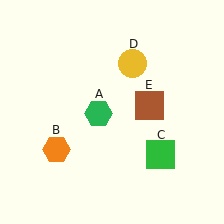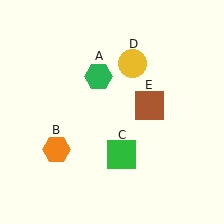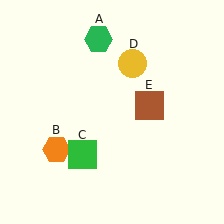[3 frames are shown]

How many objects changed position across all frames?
2 objects changed position: green hexagon (object A), green square (object C).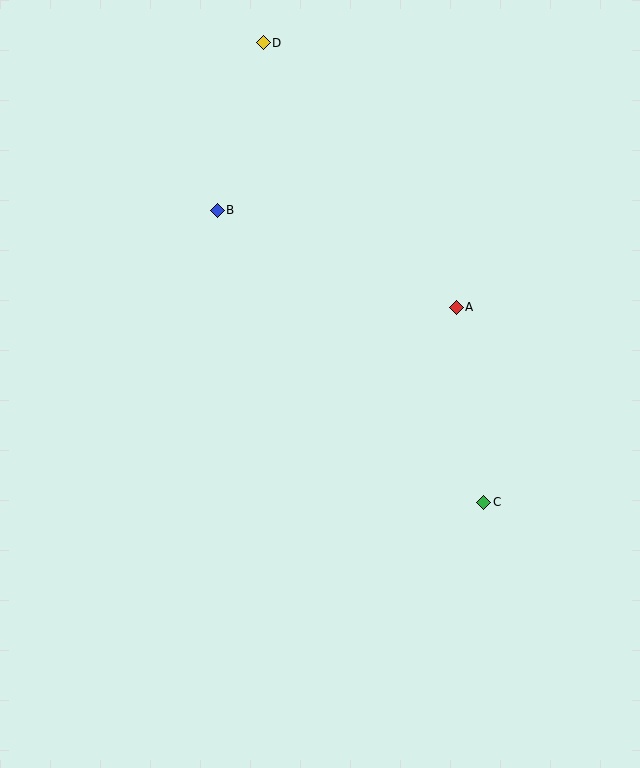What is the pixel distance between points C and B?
The distance between C and B is 396 pixels.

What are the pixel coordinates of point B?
Point B is at (217, 210).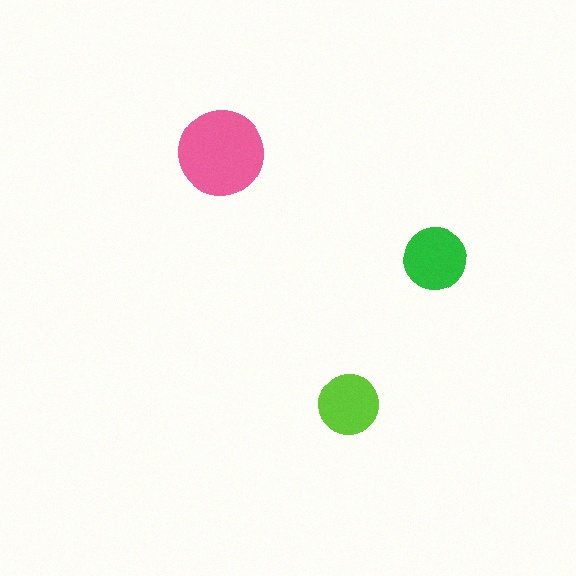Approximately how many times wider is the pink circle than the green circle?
About 1.5 times wider.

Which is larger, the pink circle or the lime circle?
The pink one.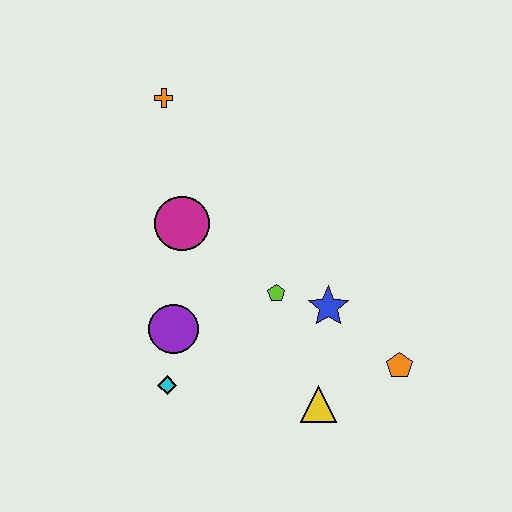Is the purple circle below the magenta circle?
Yes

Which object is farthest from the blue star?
The orange cross is farthest from the blue star.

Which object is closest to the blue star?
The lime pentagon is closest to the blue star.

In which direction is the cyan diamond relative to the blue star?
The cyan diamond is to the left of the blue star.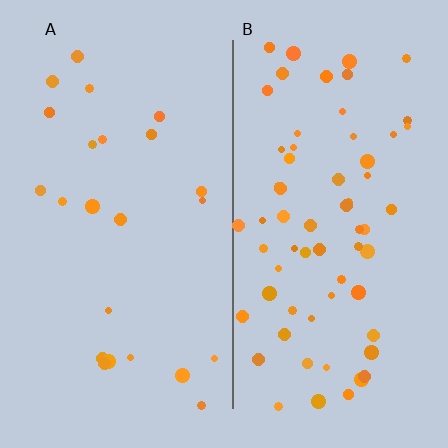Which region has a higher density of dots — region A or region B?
B (the right).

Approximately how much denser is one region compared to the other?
Approximately 2.8× — region B over region A.